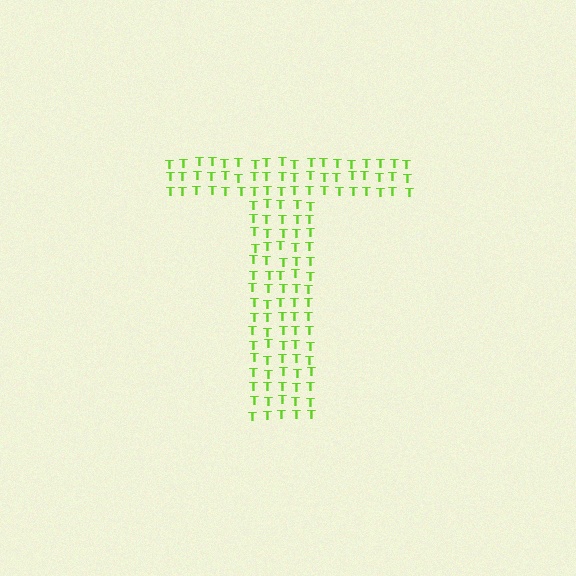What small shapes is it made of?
It is made of small letter T's.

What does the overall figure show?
The overall figure shows the letter T.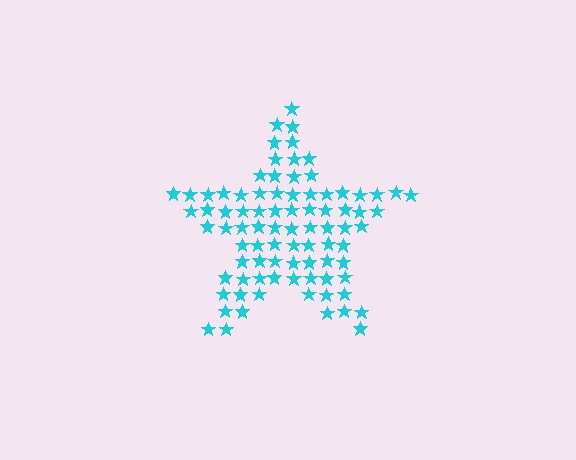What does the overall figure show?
The overall figure shows a star.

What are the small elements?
The small elements are stars.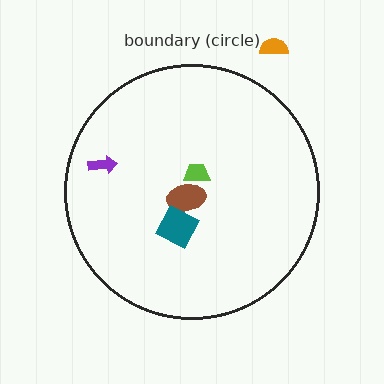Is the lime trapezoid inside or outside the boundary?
Inside.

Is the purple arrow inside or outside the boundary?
Inside.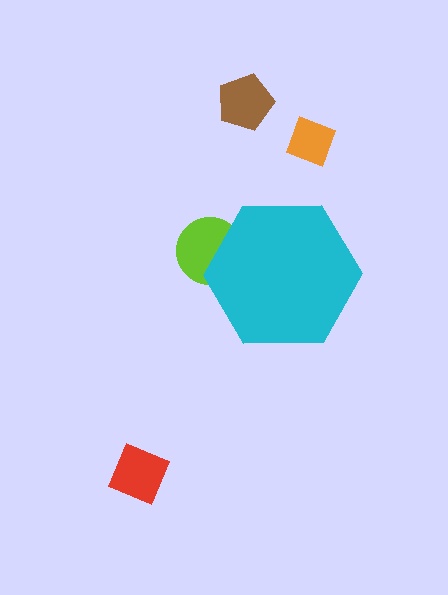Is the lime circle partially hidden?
Yes, the lime circle is partially hidden behind the cyan hexagon.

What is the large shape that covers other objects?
A cyan hexagon.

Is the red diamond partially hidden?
No, the red diamond is fully visible.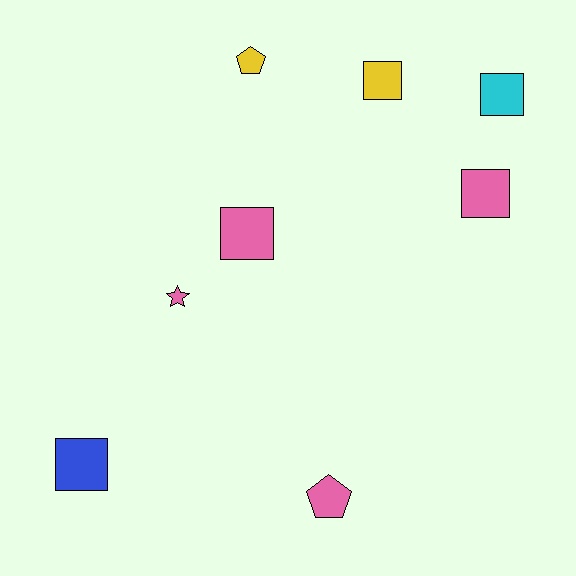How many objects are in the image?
There are 8 objects.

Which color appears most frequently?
Pink, with 4 objects.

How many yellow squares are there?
There is 1 yellow square.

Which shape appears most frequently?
Square, with 5 objects.